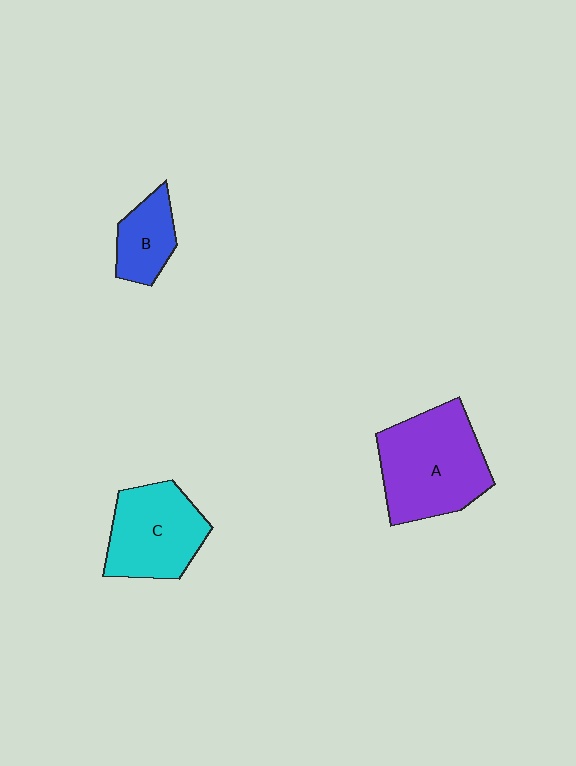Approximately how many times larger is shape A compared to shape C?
Approximately 1.3 times.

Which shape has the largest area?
Shape A (purple).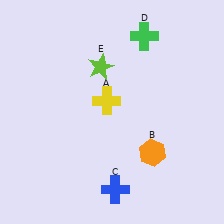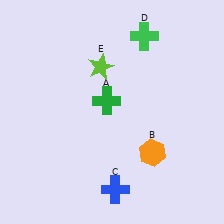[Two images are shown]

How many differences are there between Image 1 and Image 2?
There is 1 difference between the two images.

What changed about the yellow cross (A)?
In Image 1, A is yellow. In Image 2, it changed to green.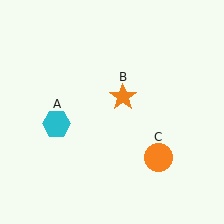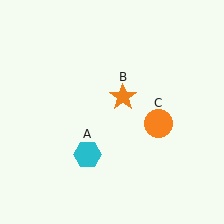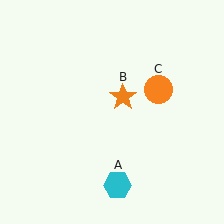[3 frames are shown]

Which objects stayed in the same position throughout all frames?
Orange star (object B) remained stationary.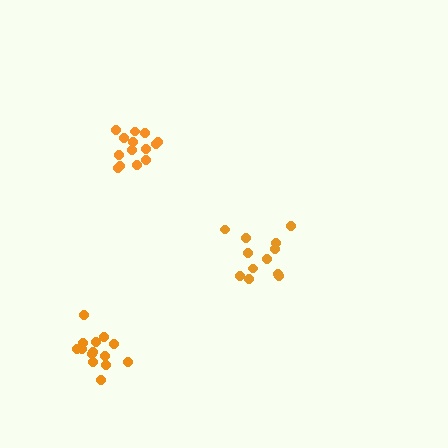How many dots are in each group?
Group 1: 12 dots, Group 2: 14 dots, Group 3: 14 dots (40 total).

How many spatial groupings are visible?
There are 3 spatial groupings.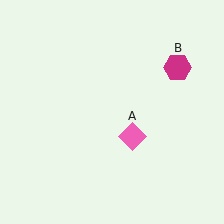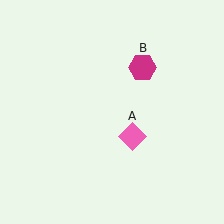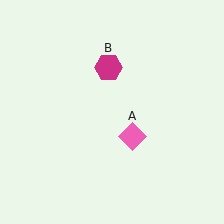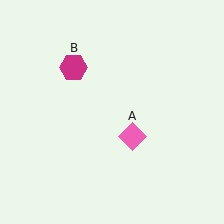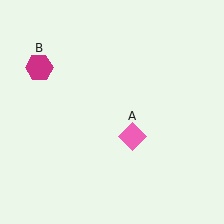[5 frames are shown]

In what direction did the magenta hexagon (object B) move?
The magenta hexagon (object B) moved left.